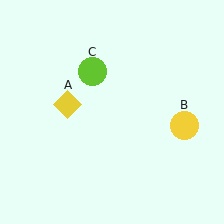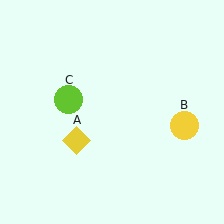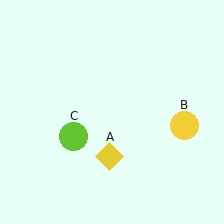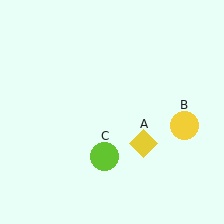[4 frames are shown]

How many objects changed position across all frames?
2 objects changed position: yellow diamond (object A), lime circle (object C).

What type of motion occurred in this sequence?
The yellow diamond (object A), lime circle (object C) rotated counterclockwise around the center of the scene.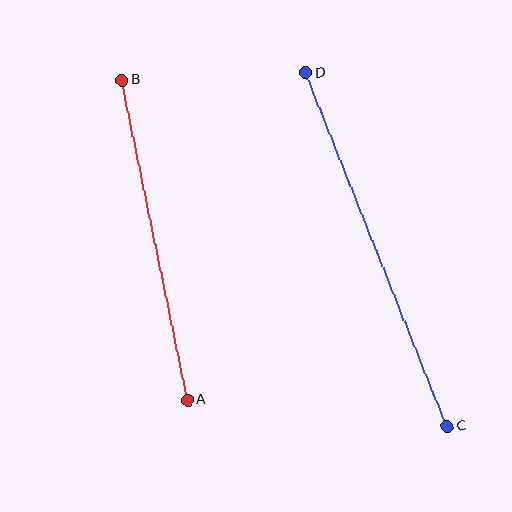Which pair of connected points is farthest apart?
Points C and D are farthest apart.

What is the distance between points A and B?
The distance is approximately 326 pixels.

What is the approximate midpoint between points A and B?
The midpoint is at approximately (155, 240) pixels.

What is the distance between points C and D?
The distance is approximately 381 pixels.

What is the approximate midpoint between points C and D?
The midpoint is at approximately (376, 249) pixels.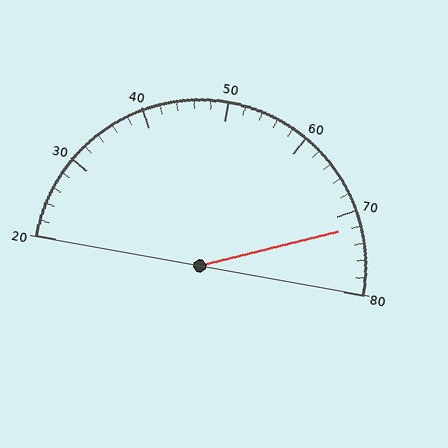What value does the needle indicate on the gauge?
The needle indicates approximately 72.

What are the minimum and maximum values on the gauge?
The gauge ranges from 20 to 80.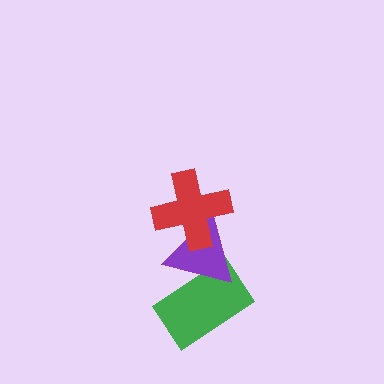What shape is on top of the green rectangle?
The purple triangle is on top of the green rectangle.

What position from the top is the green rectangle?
The green rectangle is 3rd from the top.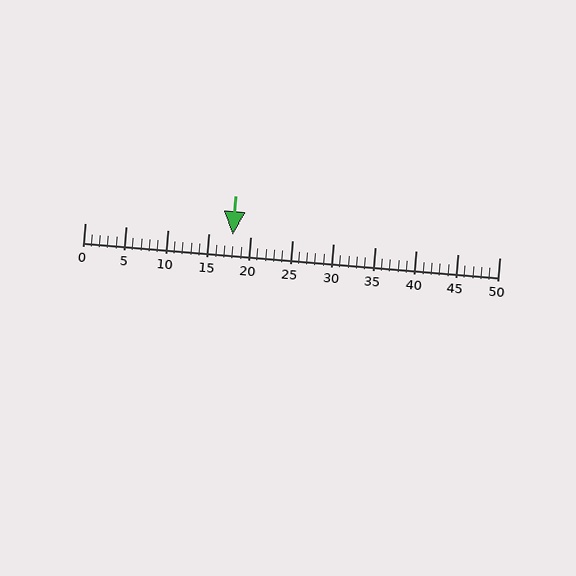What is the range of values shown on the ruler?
The ruler shows values from 0 to 50.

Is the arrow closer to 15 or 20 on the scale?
The arrow is closer to 20.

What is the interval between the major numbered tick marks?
The major tick marks are spaced 5 units apart.